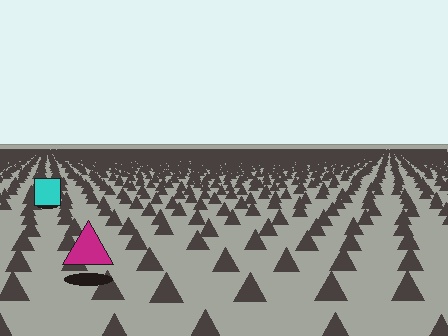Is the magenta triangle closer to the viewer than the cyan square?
Yes. The magenta triangle is closer — you can tell from the texture gradient: the ground texture is coarser near it.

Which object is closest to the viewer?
The magenta triangle is closest. The texture marks near it are larger and more spread out.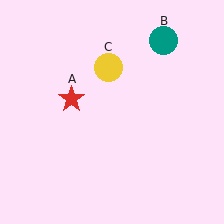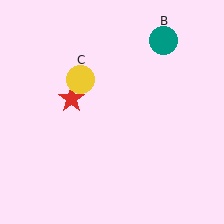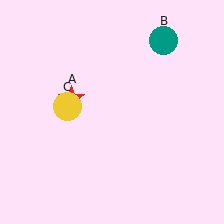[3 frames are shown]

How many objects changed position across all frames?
1 object changed position: yellow circle (object C).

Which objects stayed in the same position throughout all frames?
Red star (object A) and teal circle (object B) remained stationary.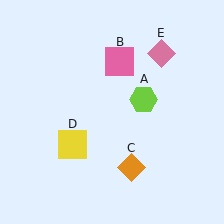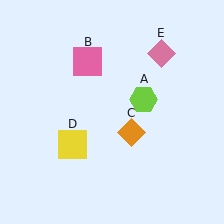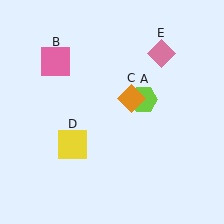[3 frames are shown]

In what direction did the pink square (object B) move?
The pink square (object B) moved left.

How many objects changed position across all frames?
2 objects changed position: pink square (object B), orange diamond (object C).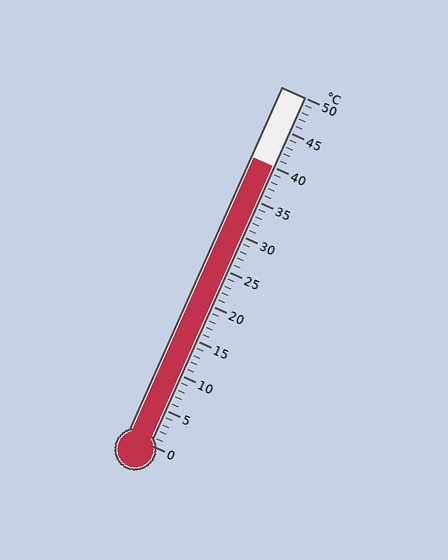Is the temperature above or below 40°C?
The temperature is at 40°C.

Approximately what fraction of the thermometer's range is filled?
The thermometer is filled to approximately 80% of its range.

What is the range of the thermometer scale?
The thermometer scale ranges from 0°C to 50°C.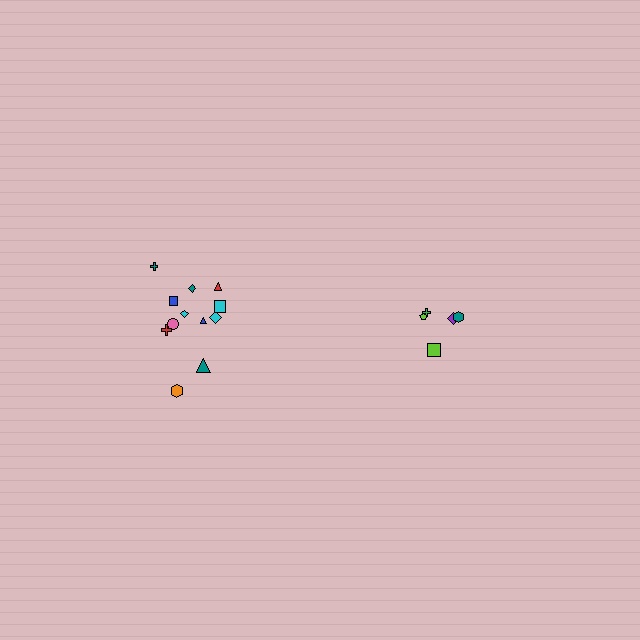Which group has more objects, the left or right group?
The left group.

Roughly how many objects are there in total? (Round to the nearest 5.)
Roughly 15 objects in total.